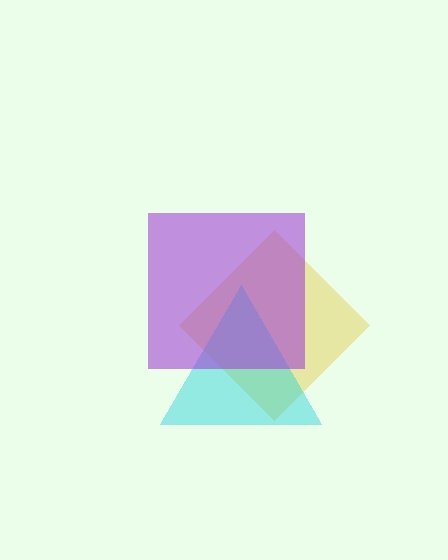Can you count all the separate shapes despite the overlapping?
Yes, there are 3 separate shapes.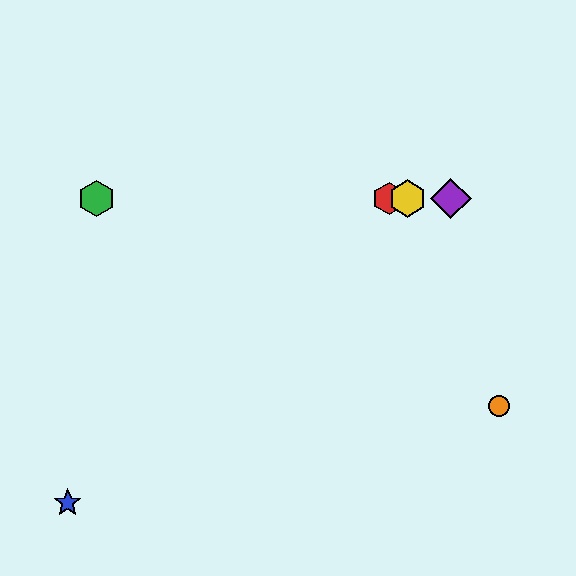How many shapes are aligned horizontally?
4 shapes (the red hexagon, the green hexagon, the yellow hexagon, the purple diamond) are aligned horizontally.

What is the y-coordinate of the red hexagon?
The red hexagon is at y≈198.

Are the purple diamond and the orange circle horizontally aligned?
No, the purple diamond is at y≈198 and the orange circle is at y≈406.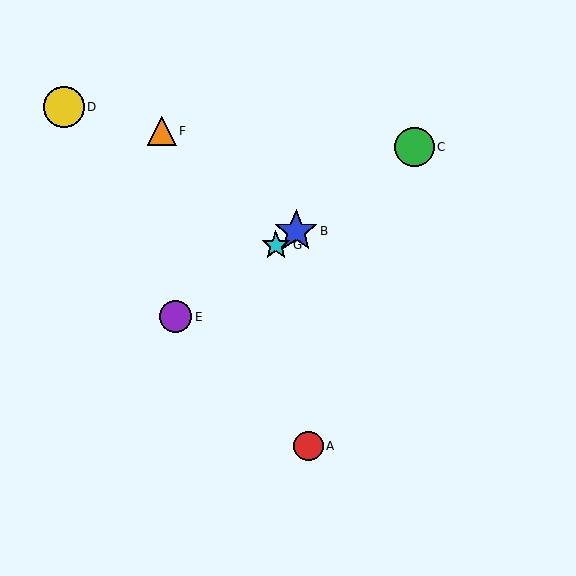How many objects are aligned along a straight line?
4 objects (B, C, E, G) are aligned along a straight line.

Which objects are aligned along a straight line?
Objects B, C, E, G are aligned along a straight line.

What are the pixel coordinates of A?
Object A is at (308, 446).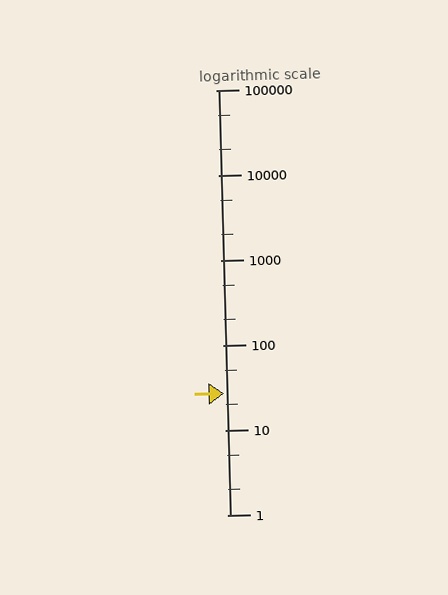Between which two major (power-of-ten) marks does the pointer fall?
The pointer is between 10 and 100.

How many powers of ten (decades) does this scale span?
The scale spans 5 decades, from 1 to 100000.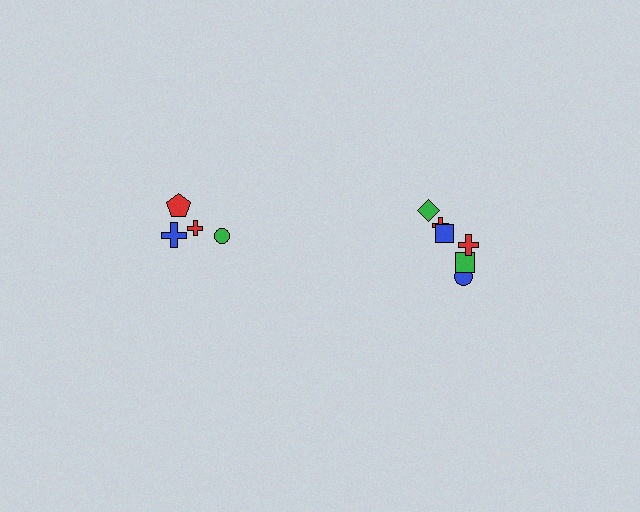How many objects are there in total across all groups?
There are 10 objects.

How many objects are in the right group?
There are 6 objects.